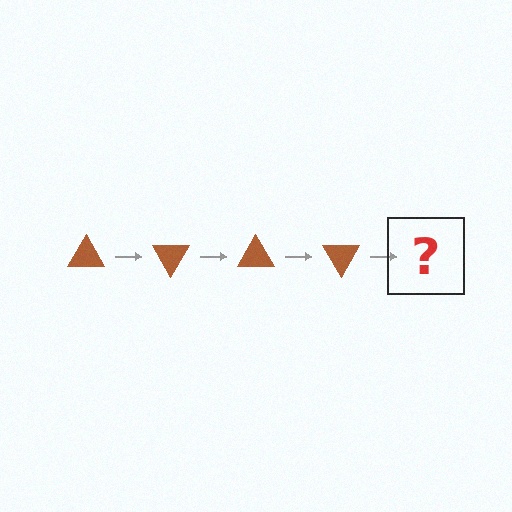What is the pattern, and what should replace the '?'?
The pattern is that the triangle rotates 60 degrees each step. The '?' should be a brown triangle rotated 240 degrees.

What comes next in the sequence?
The next element should be a brown triangle rotated 240 degrees.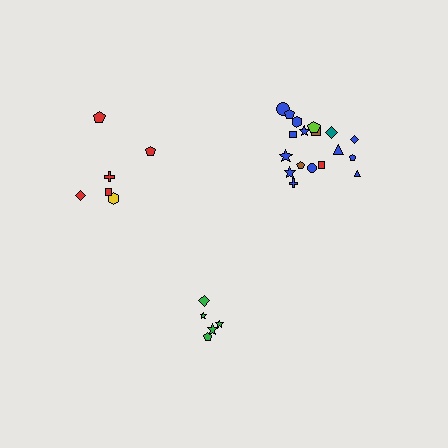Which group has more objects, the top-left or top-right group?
The top-right group.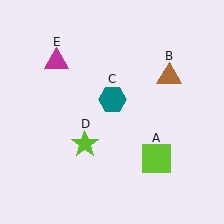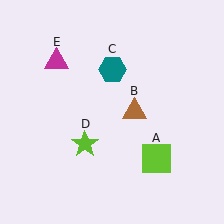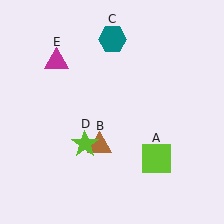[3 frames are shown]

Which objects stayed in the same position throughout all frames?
Lime square (object A) and lime star (object D) and magenta triangle (object E) remained stationary.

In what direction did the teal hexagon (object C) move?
The teal hexagon (object C) moved up.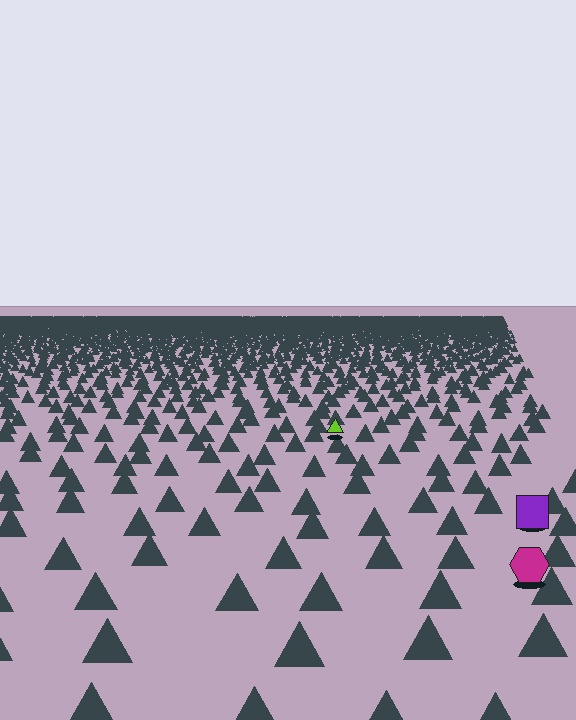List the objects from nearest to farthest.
From nearest to farthest: the magenta hexagon, the purple square, the lime triangle.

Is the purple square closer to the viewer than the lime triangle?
Yes. The purple square is closer — you can tell from the texture gradient: the ground texture is coarser near it.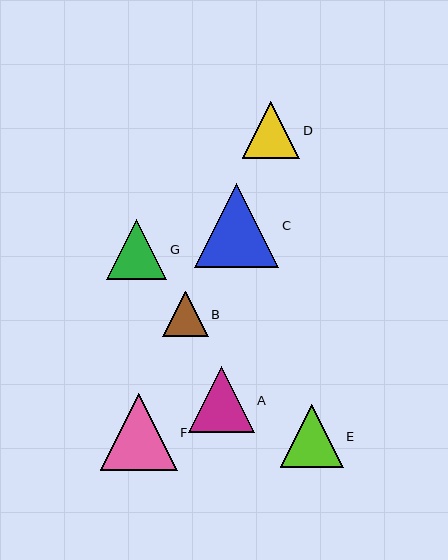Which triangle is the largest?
Triangle C is the largest with a size of approximately 84 pixels.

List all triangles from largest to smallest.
From largest to smallest: C, F, A, E, G, D, B.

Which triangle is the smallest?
Triangle B is the smallest with a size of approximately 46 pixels.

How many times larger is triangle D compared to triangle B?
Triangle D is approximately 1.3 times the size of triangle B.